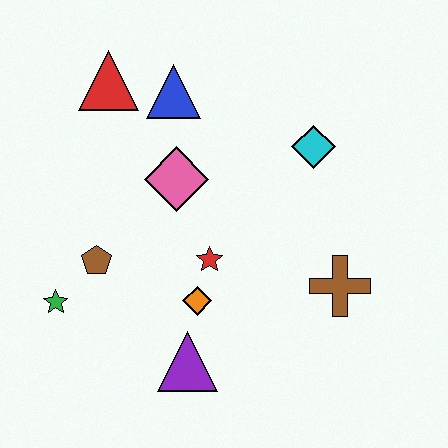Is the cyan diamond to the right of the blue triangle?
Yes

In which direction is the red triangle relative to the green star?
The red triangle is above the green star.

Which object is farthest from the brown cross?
The red triangle is farthest from the brown cross.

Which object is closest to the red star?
The orange diamond is closest to the red star.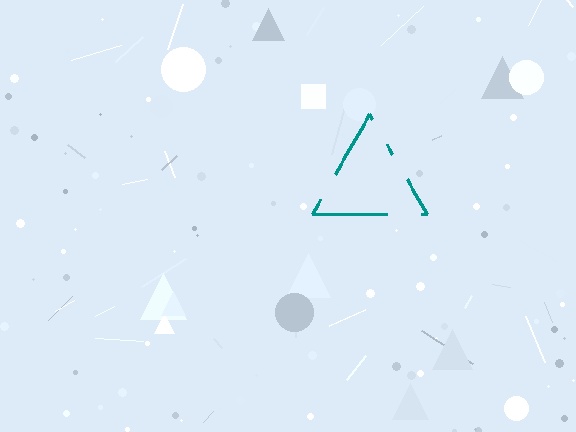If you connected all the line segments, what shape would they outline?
They would outline a triangle.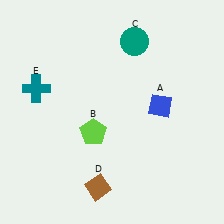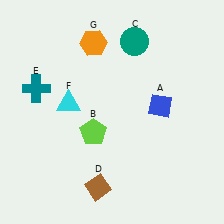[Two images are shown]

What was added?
A cyan triangle (F), an orange hexagon (G) were added in Image 2.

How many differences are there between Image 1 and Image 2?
There are 2 differences between the two images.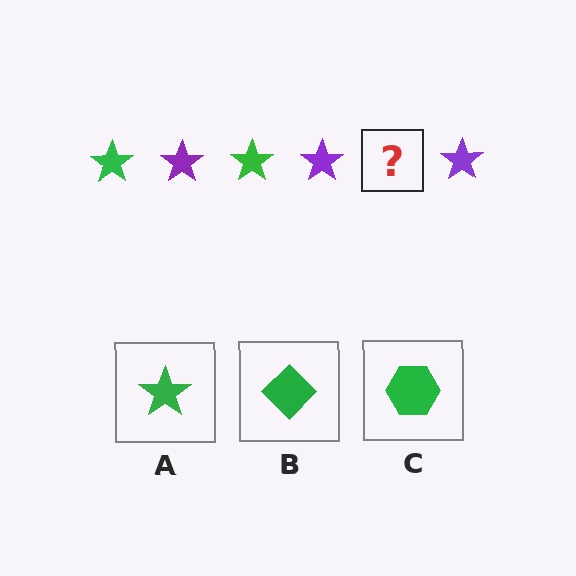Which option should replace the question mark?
Option A.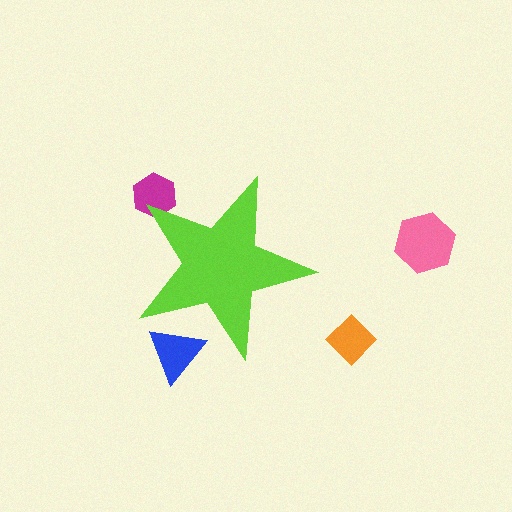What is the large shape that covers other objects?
A lime star.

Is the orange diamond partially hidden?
No, the orange diamond is fully visible.